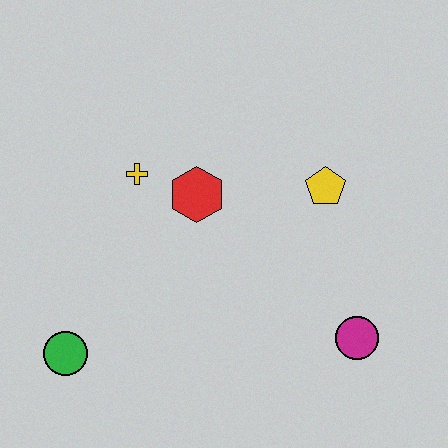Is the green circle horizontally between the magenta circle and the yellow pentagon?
No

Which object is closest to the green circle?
The yellow cross is closest to the green circle.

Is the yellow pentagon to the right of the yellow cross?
Yes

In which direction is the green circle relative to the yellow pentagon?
The green circle is to the left of the yellow pentagon.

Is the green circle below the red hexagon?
Yes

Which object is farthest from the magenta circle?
The green circle is farthest from the magenta circle.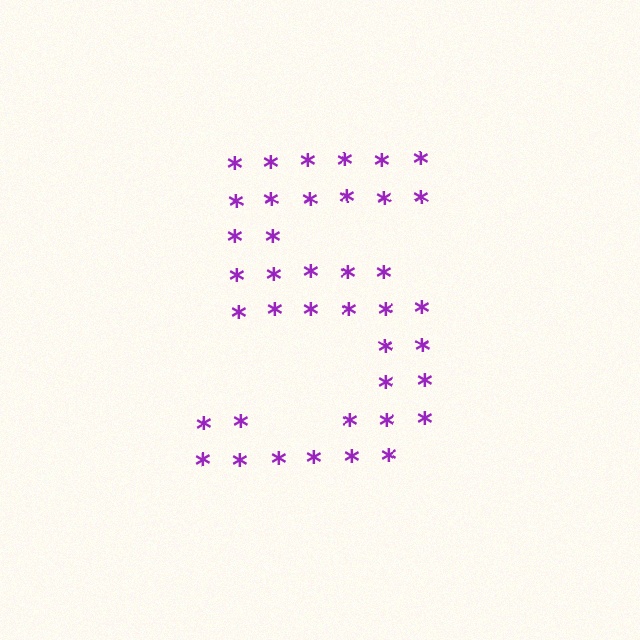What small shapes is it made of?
It is made of small asterisks.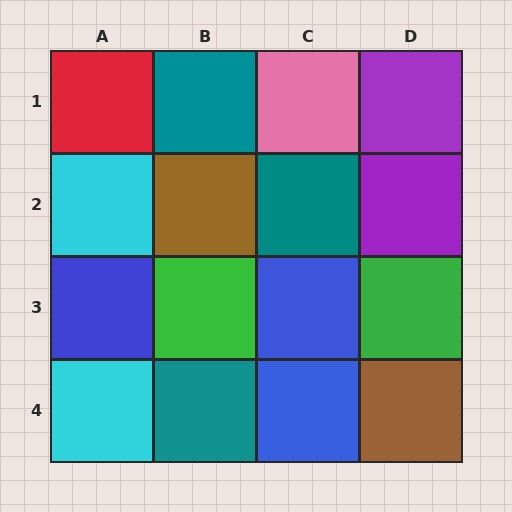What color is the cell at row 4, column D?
Brown.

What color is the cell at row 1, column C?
Pink.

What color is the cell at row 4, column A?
Cyan.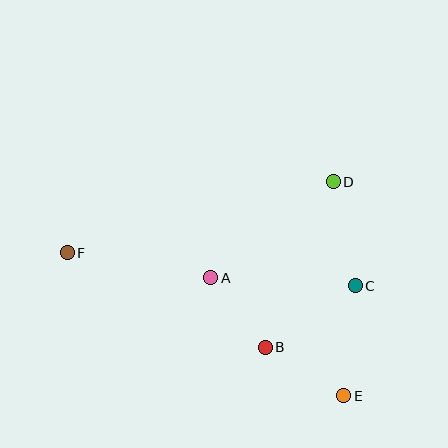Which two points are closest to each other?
Points A and B are closest to each other.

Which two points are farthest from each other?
Points E and F are farthest from each other.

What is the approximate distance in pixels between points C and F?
The distance between C and F is approximately 290 pixels.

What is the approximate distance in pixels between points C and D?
The distance between C and D is approximately 107 pixels.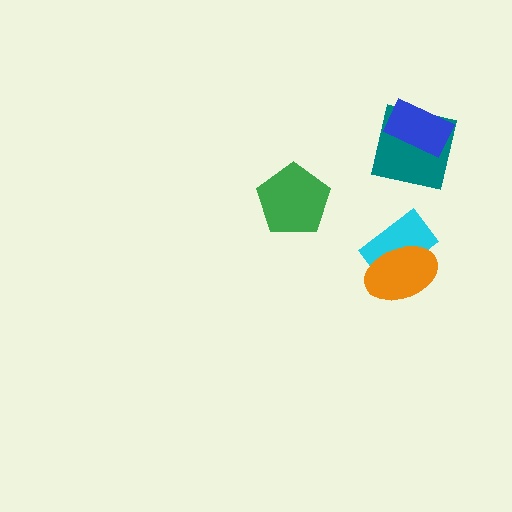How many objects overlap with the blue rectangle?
1 object overlaps with the blue rectangle.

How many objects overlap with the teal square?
1 object overlaps with the teal square.